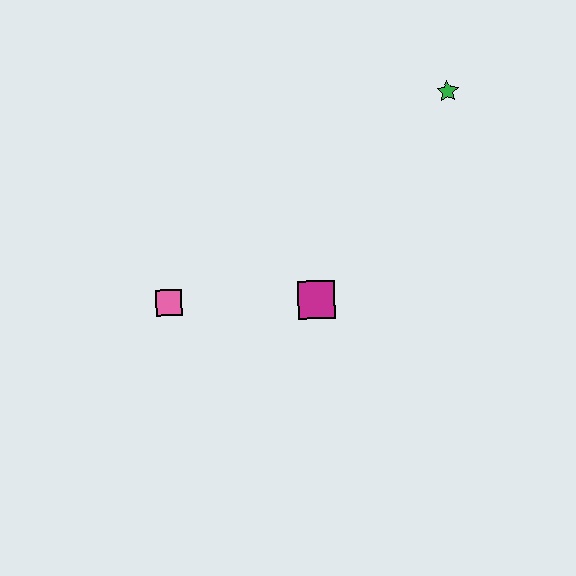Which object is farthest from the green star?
The pink square is farthest from the green star.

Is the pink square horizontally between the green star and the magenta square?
No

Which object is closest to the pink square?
The magenta square is closest to the pink square.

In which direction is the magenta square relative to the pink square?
The magenta square is to the right of the pink square.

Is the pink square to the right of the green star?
No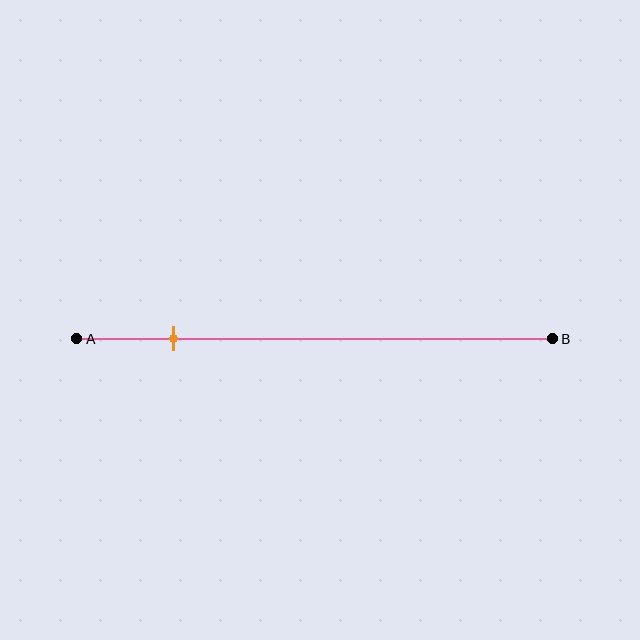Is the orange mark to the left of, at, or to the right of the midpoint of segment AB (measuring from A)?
The orange mark is to the left of the midpoint of segment AB.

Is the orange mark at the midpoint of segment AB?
No, the mark is at about 20% from A, not at the 50% midpoint.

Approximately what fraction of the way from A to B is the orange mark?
The orange mark is approximately 20% of the way from A to B.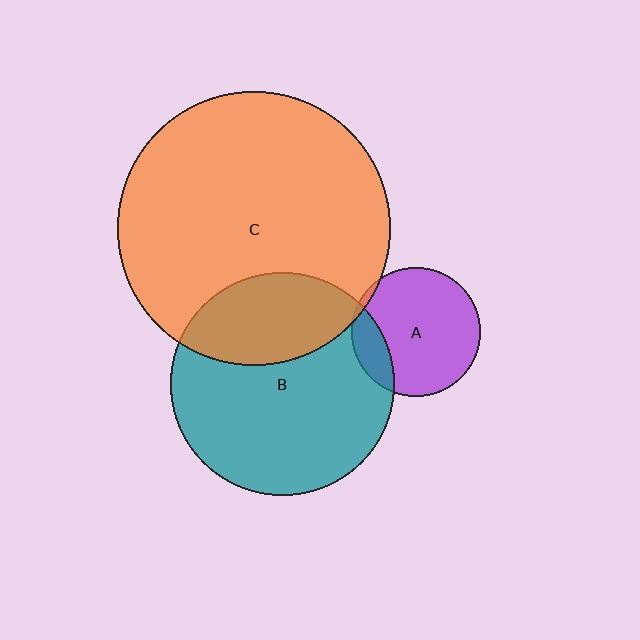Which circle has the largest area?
Circle C (orange).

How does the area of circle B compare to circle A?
Approximately 3.0 times.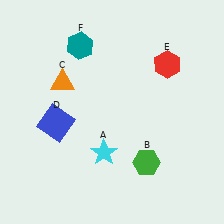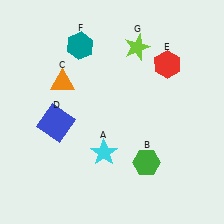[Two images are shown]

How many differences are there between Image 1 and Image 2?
There is 1 difference between the two images.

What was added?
A lime star (G) was added in Image 2.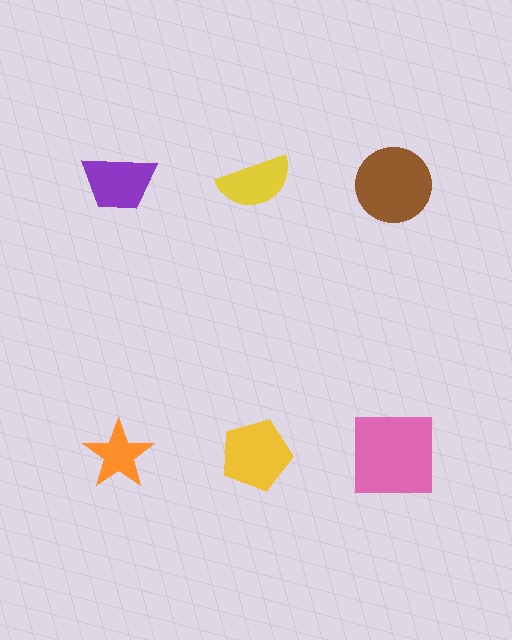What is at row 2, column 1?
An orange star.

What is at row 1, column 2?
A yellow semicircle.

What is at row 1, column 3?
A brown circle.